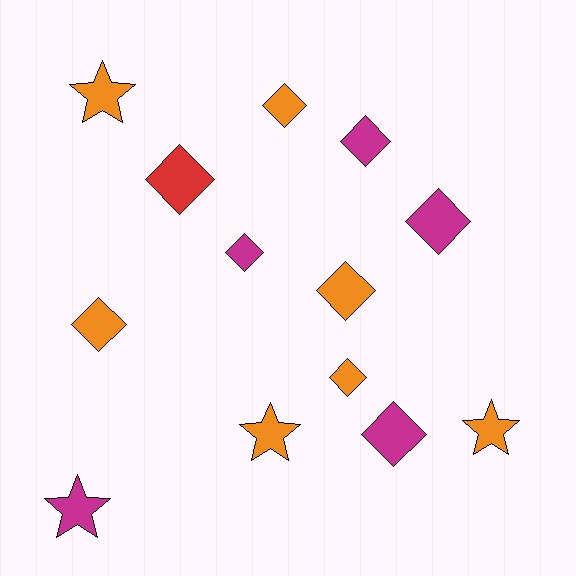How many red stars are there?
There are no red stars.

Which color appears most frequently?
Orange, with 7 objects.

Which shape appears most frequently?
Diamond, with 9 objects.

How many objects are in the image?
There are 13 objects.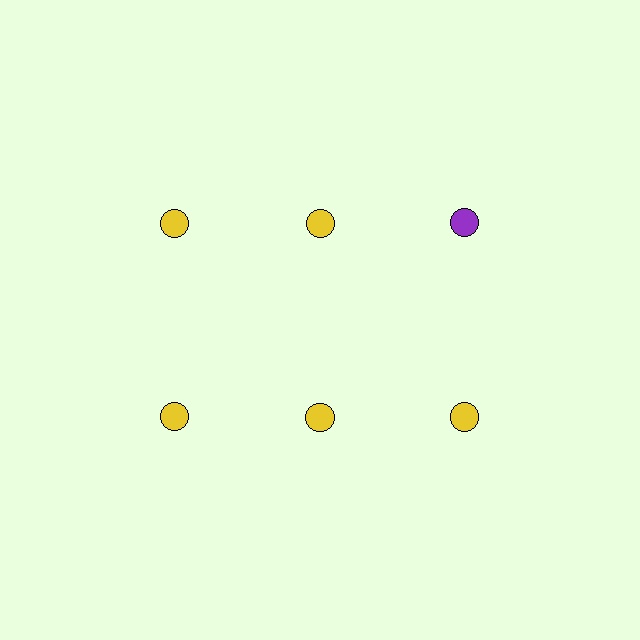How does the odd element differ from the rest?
It has a different color: purple instead of yellow.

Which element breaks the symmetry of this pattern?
The purple circle in the top row, center column breaks the symmetry. All other shapes are yellow circles.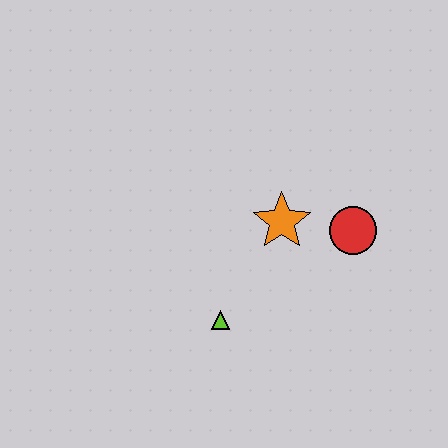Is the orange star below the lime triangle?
No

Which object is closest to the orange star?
The red circle is closest to the orange star.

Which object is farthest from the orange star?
The lime triangle is farthest from the orange star.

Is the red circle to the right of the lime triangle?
Yes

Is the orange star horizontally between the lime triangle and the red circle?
Yes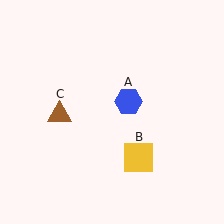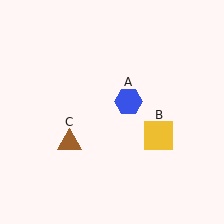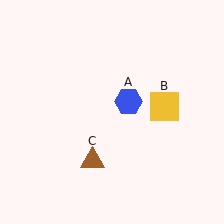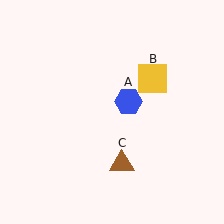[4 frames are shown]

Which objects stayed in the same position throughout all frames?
Blue hexagon (object A) remained stationary.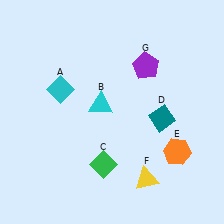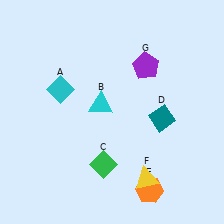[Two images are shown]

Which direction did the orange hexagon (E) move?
The orange hexagon (E) moved down.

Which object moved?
The orange hexagon (E) moved down.